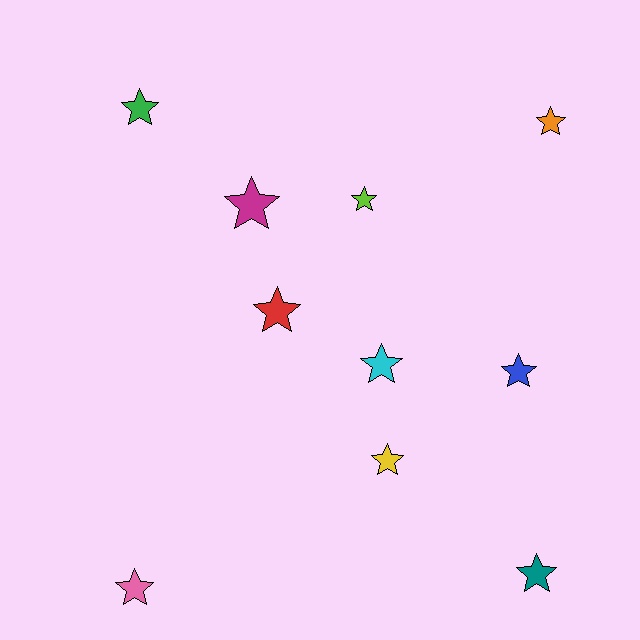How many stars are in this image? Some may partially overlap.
There are 10 stars.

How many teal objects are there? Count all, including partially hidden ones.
There is 1 teal object.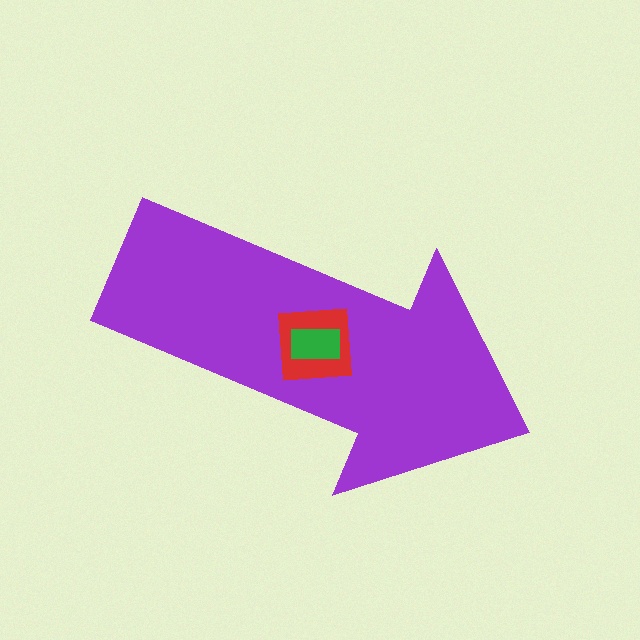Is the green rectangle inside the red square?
Yes.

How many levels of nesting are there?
3.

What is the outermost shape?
The purple arrow.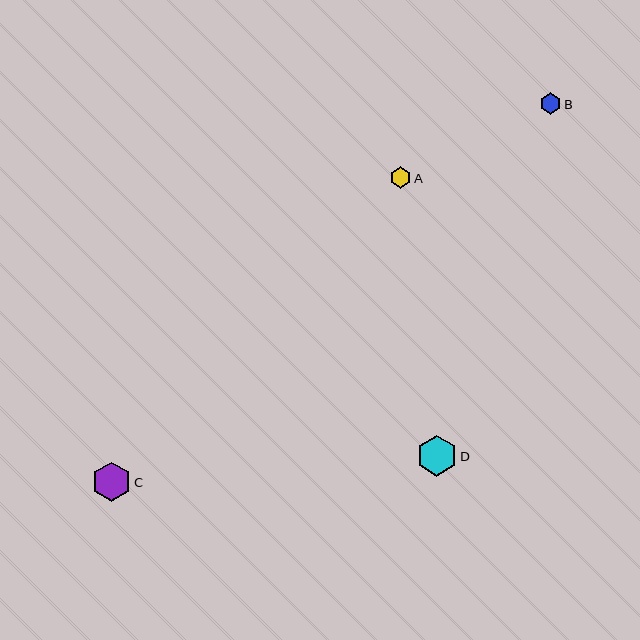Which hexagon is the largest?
Hexagon D is the largest with a size of approximately 40 pixels.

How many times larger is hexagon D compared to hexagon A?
Hexagon D is approximately 1.9 times the size of hexagon A.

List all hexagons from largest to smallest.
From largest to smallest: D, C, A, B.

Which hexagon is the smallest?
Hexagon B is the smallest with a size of approximately 21 pixels.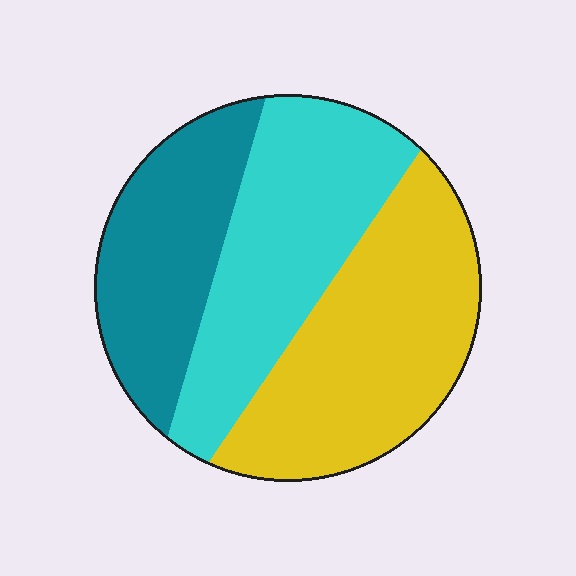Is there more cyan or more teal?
Cyan.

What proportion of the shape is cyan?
Cyan covers roughly 35% of the shape.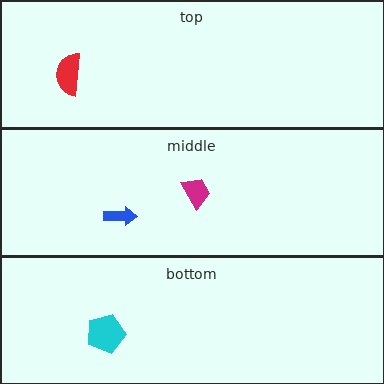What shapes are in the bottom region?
The cyan pentagon.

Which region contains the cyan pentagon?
The bottom region.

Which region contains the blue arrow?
The middle region.